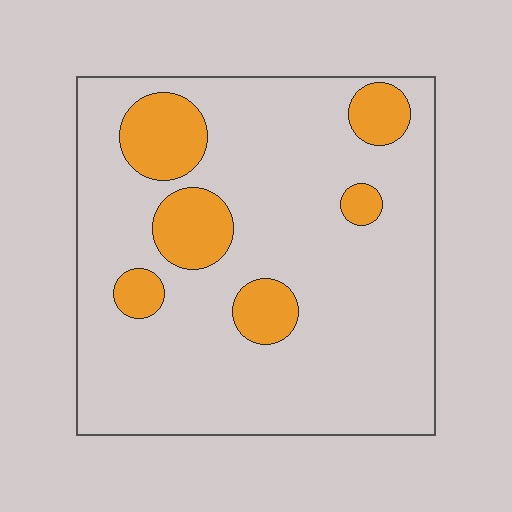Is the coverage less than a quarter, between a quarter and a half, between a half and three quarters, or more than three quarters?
Less than a quarter.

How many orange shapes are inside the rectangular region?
6.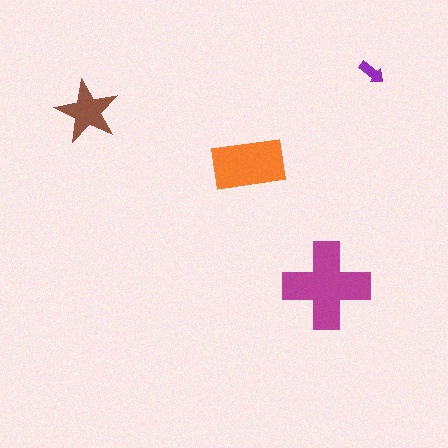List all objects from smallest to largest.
The purple arrow, the brown star, the orange rectangle, the magenta cross.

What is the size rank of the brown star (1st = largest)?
3rd.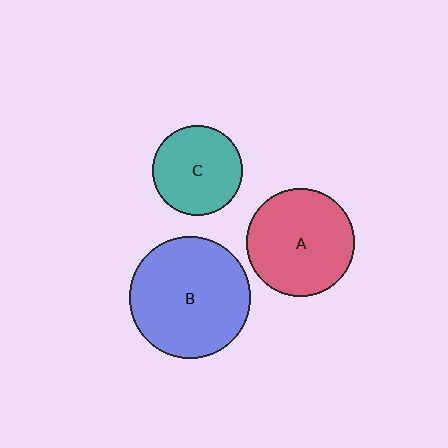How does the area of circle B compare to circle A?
Approximately 1.3 times.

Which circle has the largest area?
Circle B (blue).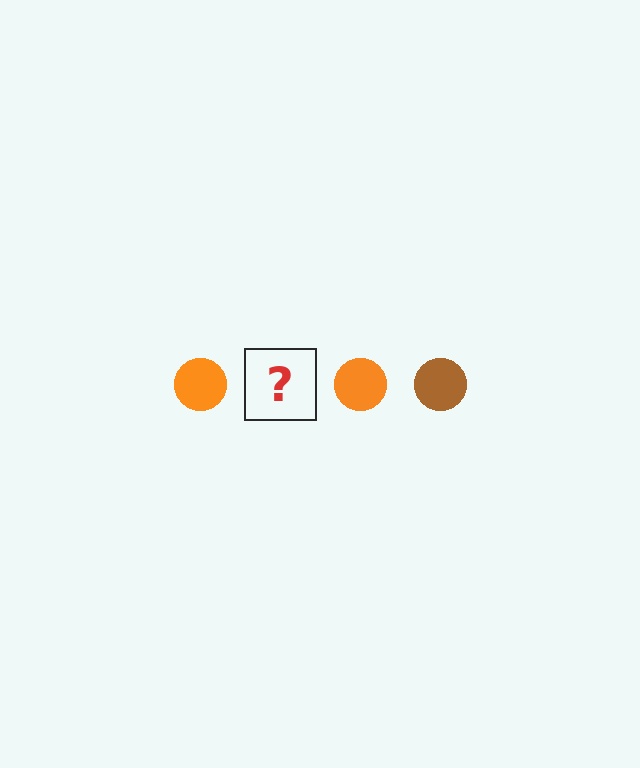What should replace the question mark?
The question mark should be replaced with a brown circle.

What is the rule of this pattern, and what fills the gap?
The rule is that the pattern cycles through orange, brown circles. The gap should be filled with a brown circle.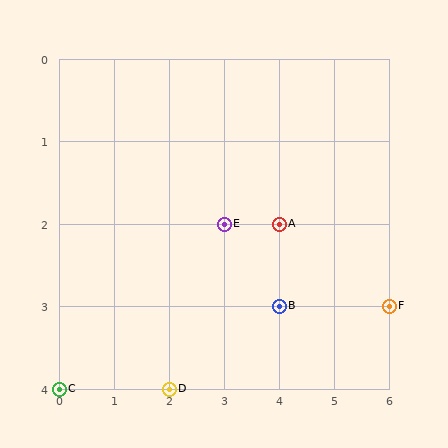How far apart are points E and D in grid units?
Points E and D are 1 column and 2 rows apart (about 2.2 grid units diagonally).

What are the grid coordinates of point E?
Point E is at grid coordinates (3, 2).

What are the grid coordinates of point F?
Point F is at grid coordinates (6, 3).